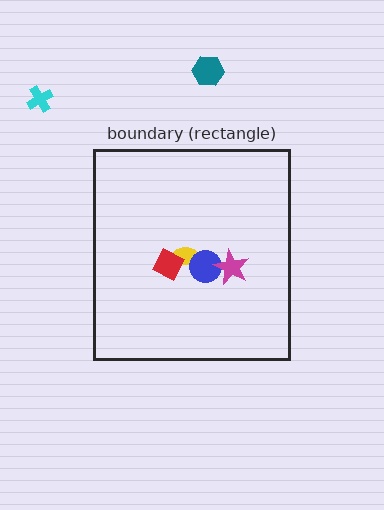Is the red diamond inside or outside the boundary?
Inside.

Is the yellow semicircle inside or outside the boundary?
Inside.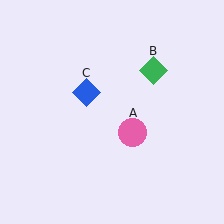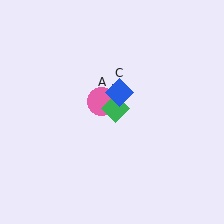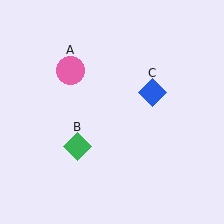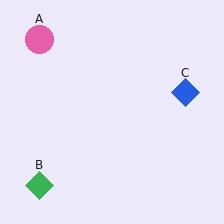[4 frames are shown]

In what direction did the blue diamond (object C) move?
The blue diamond (object C) moved right.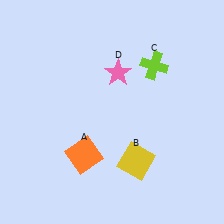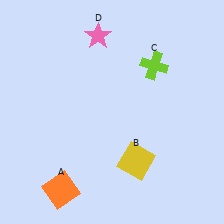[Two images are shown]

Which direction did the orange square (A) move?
The orange square (A) moved down.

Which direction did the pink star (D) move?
The pink star (D) moved up.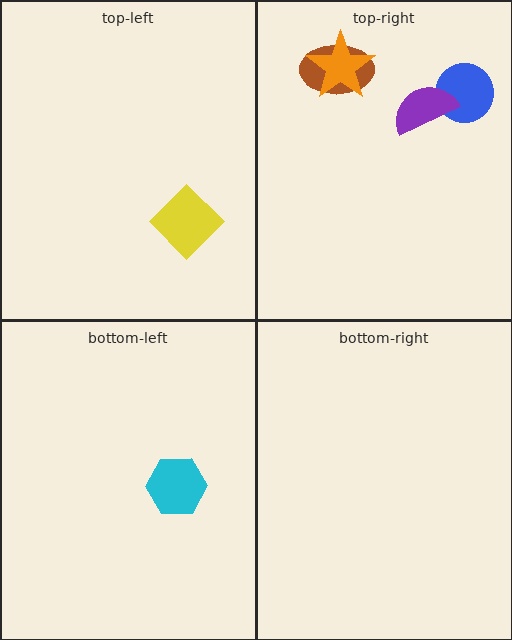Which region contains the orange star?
The top-right region.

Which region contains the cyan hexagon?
The bottom-left region.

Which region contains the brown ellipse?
The top-right region.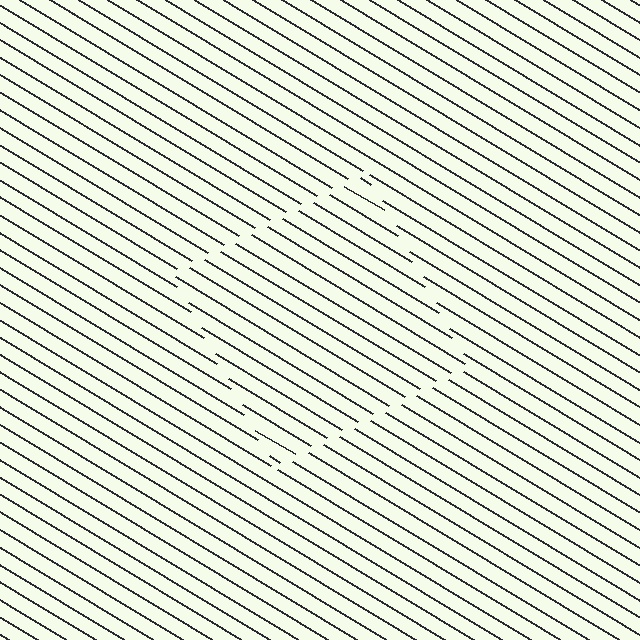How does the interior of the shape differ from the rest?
The interior of the shape contains the same grating, shifted by half a period — the contour is defined by the phase discontinuity where line-ends from the inner and outer gratings abut.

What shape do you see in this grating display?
An illusory square. The interior of the shape contains the same grating, shifted by half a period — the contour is defined by the phase discontinuity where line-ends from the inner and outer gratings abut.